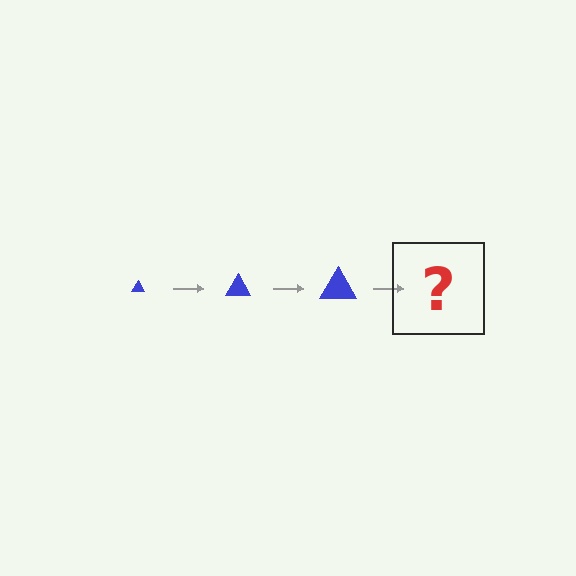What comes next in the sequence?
The next element should be a blue triangle, larger than the previous one.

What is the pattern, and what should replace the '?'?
The pattern is that the triangle gets progressively larger each step. The '?' should be a blue triangle, larger than the previous one.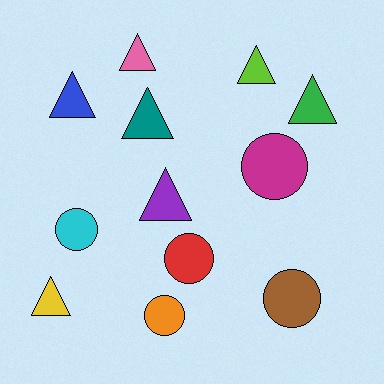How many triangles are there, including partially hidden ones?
There are 7 triangles.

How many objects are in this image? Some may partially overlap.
There are 12 objects.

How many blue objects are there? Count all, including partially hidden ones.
There is 1 blue object.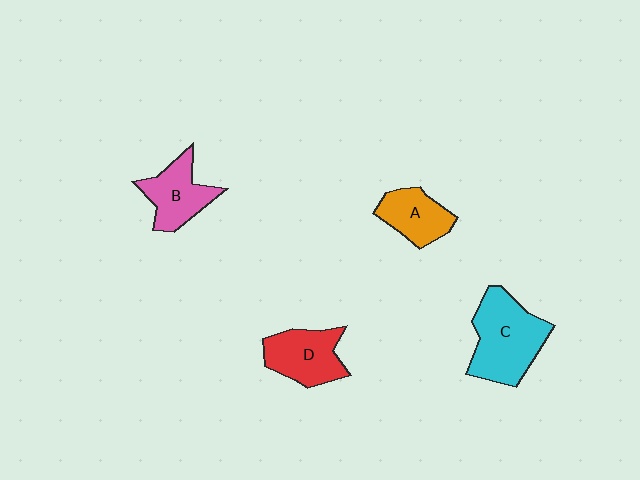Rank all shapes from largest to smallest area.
From largest to smallest: C (cyan), D (red), B (pink), A (orange).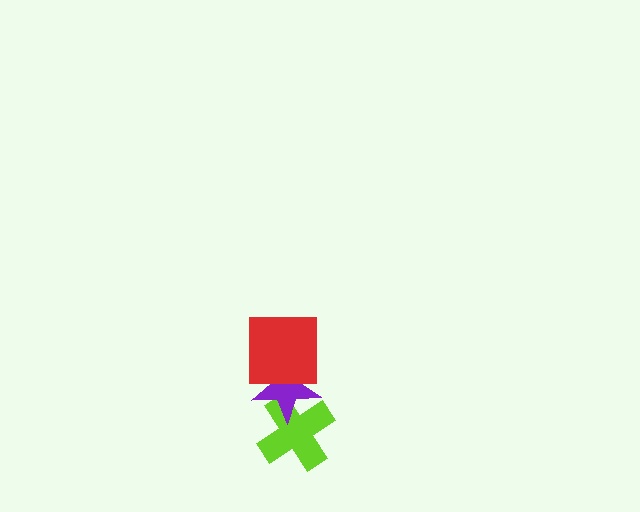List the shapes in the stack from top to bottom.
From top to bottom: the red square, the purple star, the lime cross.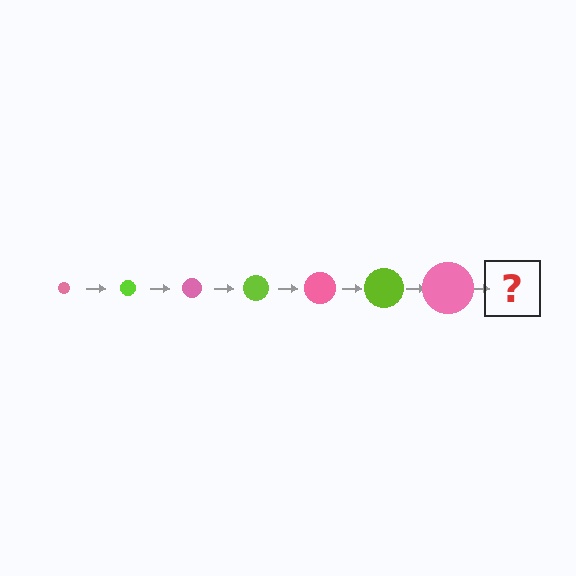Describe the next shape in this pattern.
It should be a lime circle, larger than the previous one.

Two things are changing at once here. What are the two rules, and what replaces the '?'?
The two rules are that the circle grows larger each step and the color cycles through pink and lime. The '?' should be a lime circle, larger than the previous one.